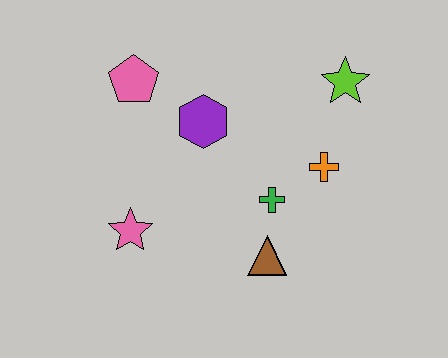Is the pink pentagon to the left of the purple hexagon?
Yes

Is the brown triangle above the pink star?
No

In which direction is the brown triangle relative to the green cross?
The brown triangle is below the green cross.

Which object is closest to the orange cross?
The green cross is closest to the orange cross.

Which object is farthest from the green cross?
The pink pentagon is farthest from the green cross.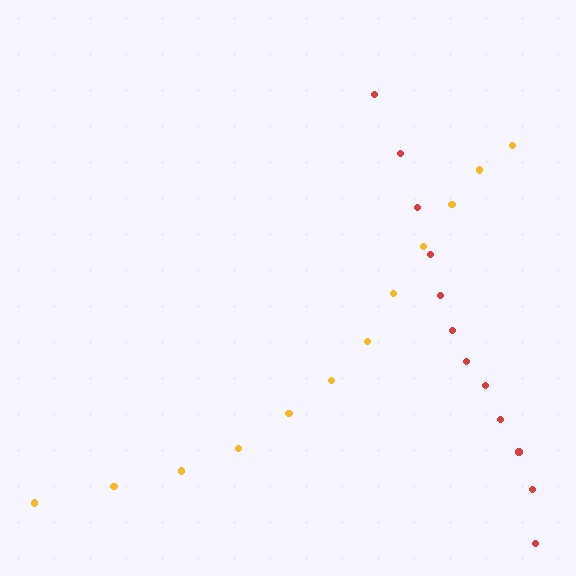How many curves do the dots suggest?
There are 2 distinct paths.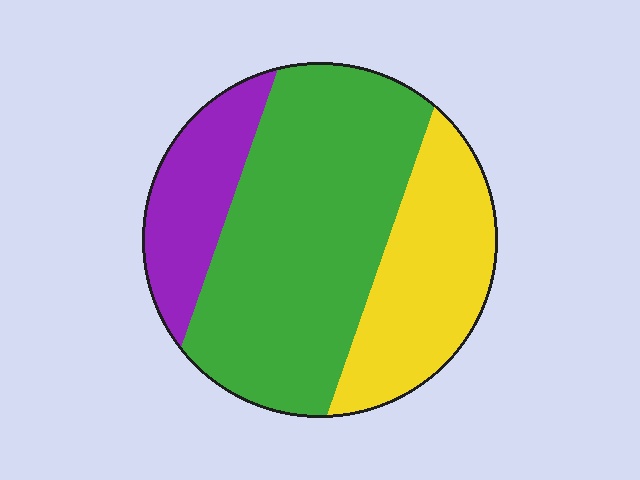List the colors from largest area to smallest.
From largest to smallest: green, yellow, purple.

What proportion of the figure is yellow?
Yellow covers around 30% of the figure.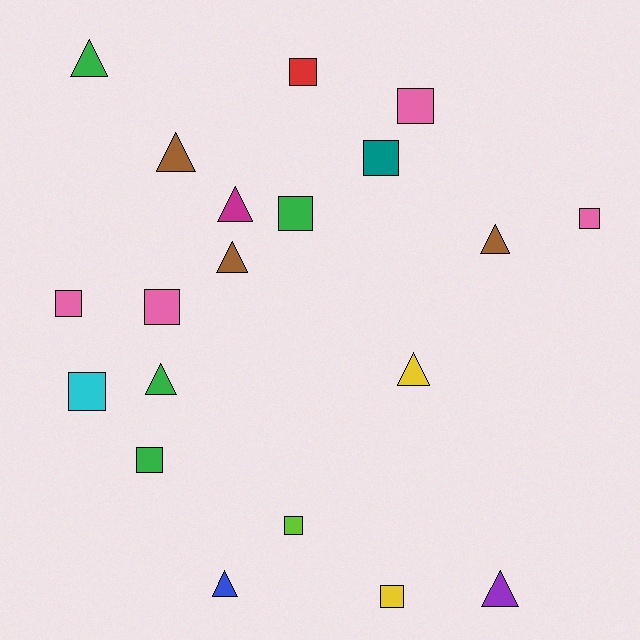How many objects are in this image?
There are 20 objects.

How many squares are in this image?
There are 11 squares.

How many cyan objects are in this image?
There is 1 cyan object.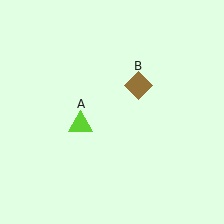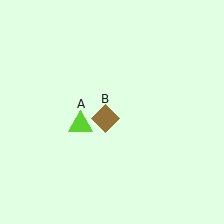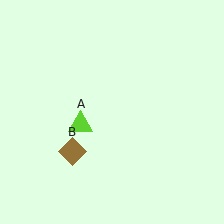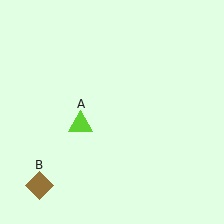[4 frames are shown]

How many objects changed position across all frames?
1 object changed position: brown diamond (object B).